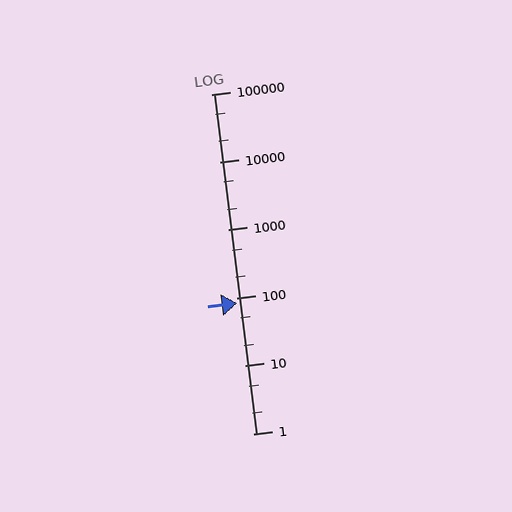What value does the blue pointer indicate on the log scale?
The pointer indicates approximately 84.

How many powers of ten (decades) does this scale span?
The scale spans 5 decades, from 1 to 100000.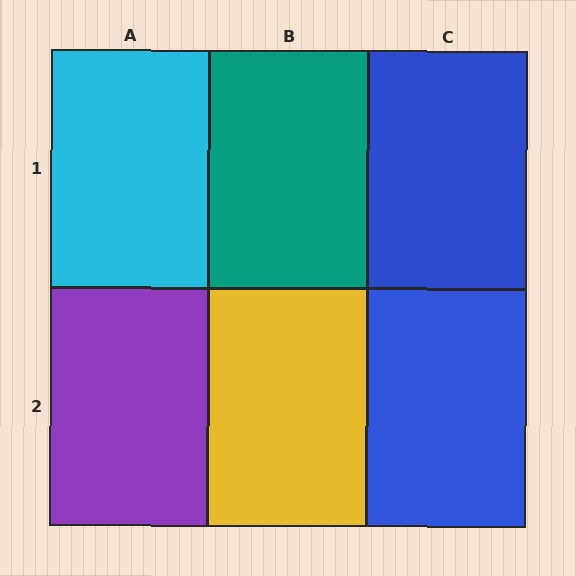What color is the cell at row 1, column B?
Teal.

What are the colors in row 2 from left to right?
Purple, yellow, blue.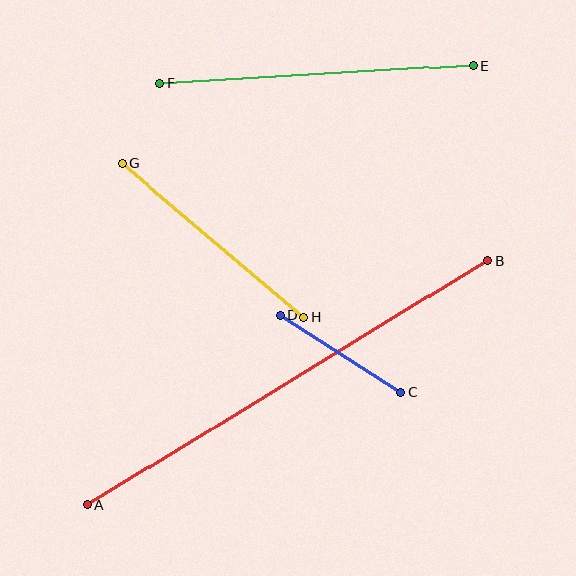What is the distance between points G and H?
The distance is approximately 238 pixels.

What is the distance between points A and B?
The distance is approximately 469 pixels.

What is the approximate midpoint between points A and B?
The midpoint is at approximately (288, 383) pixels.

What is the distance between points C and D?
The distance is approximately 143 pixels.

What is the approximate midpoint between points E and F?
The midpoint is at approximately (316, 74) pixels.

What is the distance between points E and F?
The distance is approximately 314 pixels.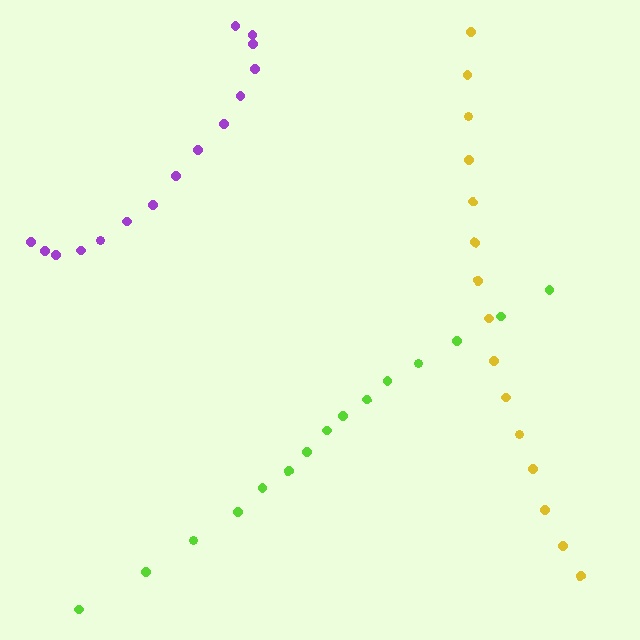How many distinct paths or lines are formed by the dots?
There are 3 distinct paths.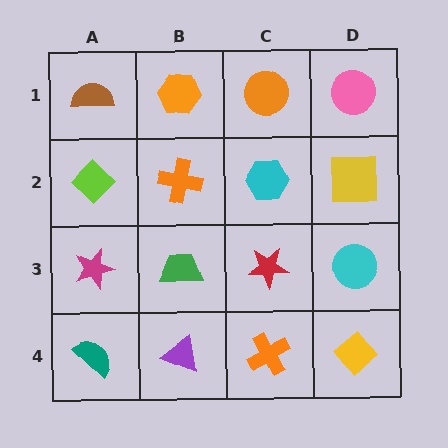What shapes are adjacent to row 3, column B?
An orange cross (row 2, column B), a purple triangle (row 4, column B), a magenta star (row 3, column A), a red star (row 3, column C).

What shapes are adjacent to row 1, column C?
A cyan hexagon (row 2, column C), an orange hexagon (row 1, column B), a pink circle (row 1, column D).